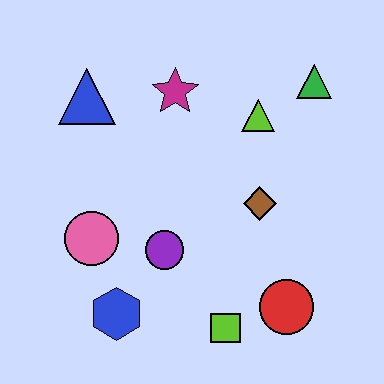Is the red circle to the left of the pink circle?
No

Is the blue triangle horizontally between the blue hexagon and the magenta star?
No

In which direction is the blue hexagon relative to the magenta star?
The blue hexagon is below the magenta star.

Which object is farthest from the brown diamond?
The blue triangle is farthest from the brown diamond.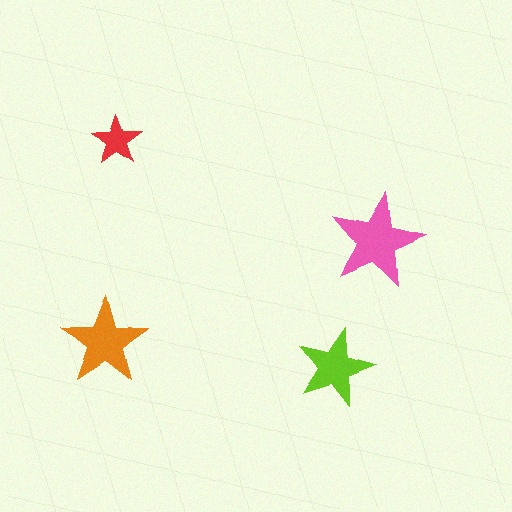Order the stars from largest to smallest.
the pink one, the orange one, the lime one, the red one.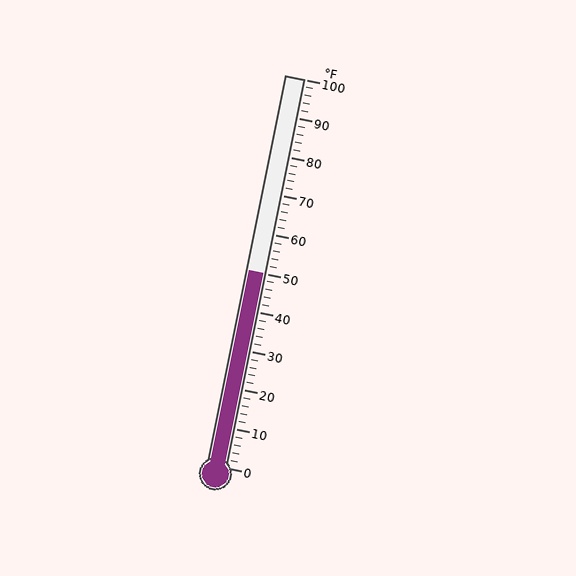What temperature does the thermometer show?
The thermometer shows approximately 50°F.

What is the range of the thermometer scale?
The thermometer scale ranges from 0°F to 100°F.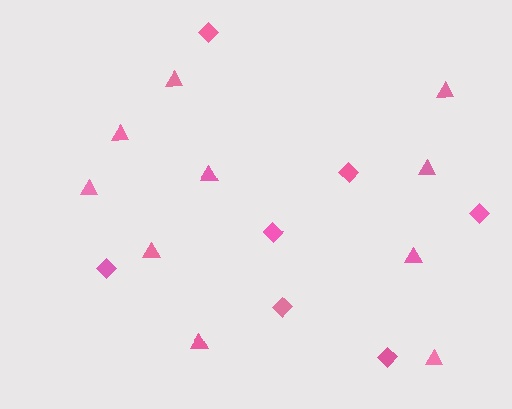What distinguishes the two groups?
There are 2 groups: one group of diamonds (7) and one group of triangles (10).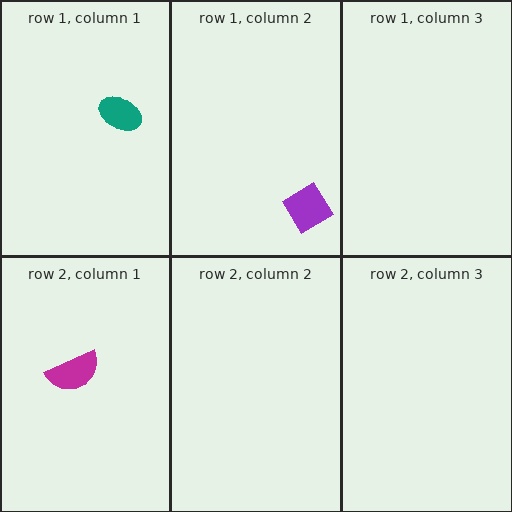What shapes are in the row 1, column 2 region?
The purple diamond.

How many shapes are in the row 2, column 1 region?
1.